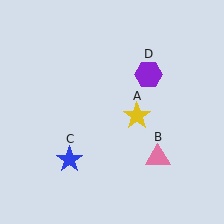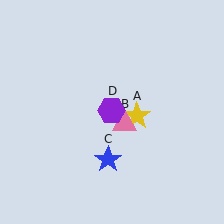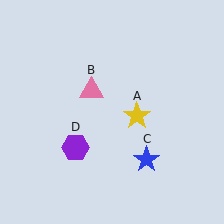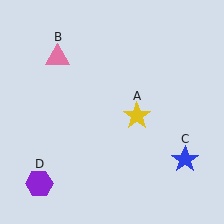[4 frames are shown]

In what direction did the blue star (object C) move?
The blue star (object C) moved right.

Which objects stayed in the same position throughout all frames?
Yellow star (object A) remained stationary.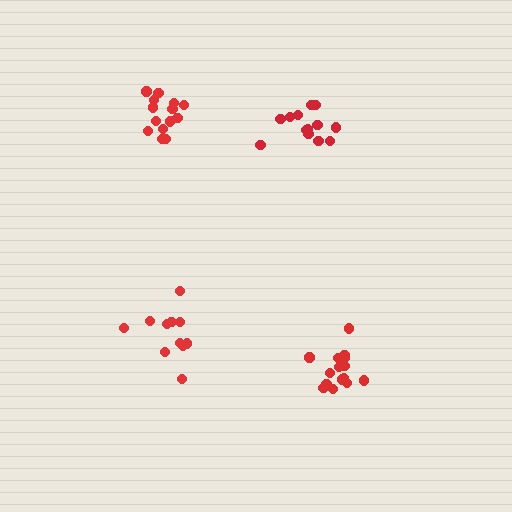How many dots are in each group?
Group 1: 13 dots, Group 2: 11 dots, Group 3: 14 dots, Group 4: 15 dots (53 total).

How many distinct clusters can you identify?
There are 4 distinct clusters.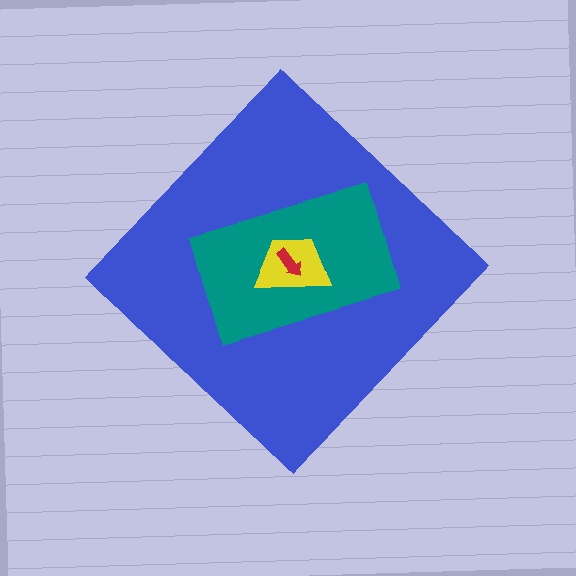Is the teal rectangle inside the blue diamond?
Yes.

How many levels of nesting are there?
4.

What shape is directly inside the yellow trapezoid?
The red arrow.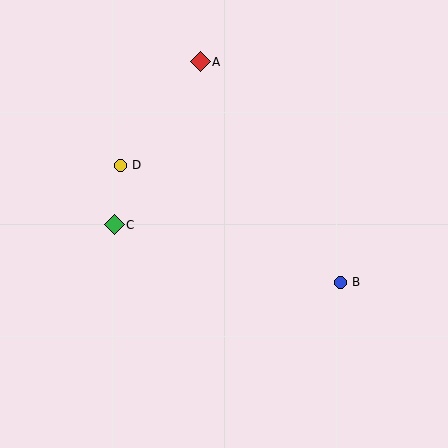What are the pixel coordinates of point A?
Point A is at (200, 62).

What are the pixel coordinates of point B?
Point B is at (340, 282).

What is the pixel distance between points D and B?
The distance between D and B is 249 pixels.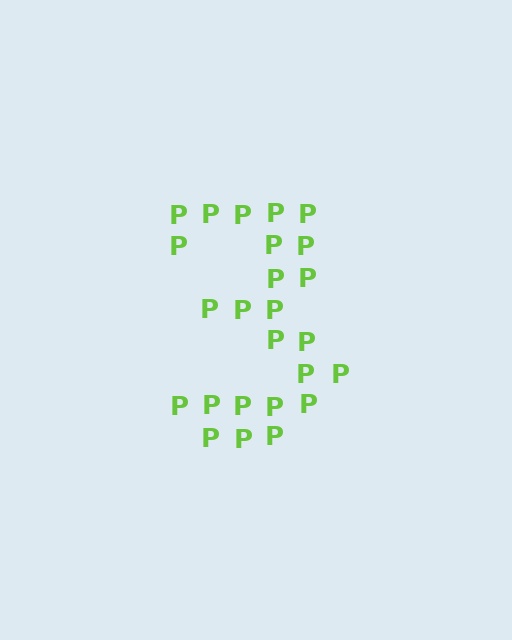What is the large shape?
The large shape is the digit 3.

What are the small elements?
The small elements are letter P's.